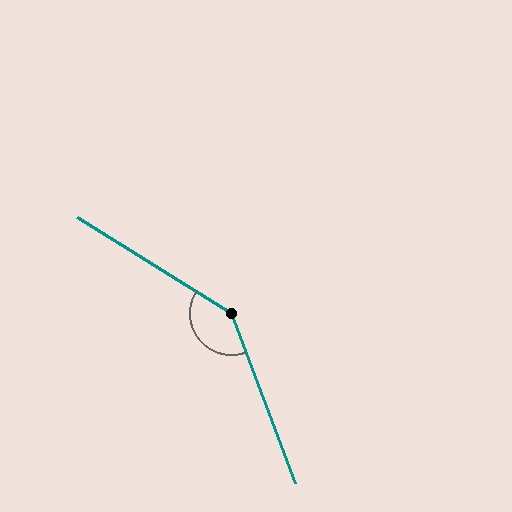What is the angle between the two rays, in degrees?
Approximately 142 degrees.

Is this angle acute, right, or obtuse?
It is obtuse.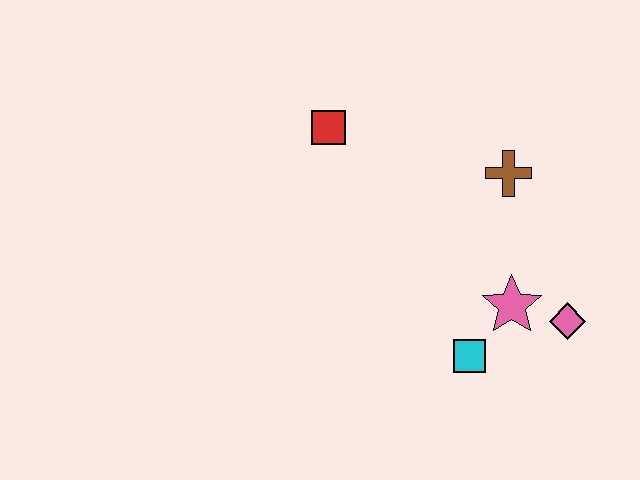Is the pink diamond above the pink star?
No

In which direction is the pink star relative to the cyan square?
The pink star is above the cyan square.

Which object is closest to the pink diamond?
The pink star is closest to the pink diamond.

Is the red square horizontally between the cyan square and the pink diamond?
No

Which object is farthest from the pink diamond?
The red square is farthest from the pink diamond.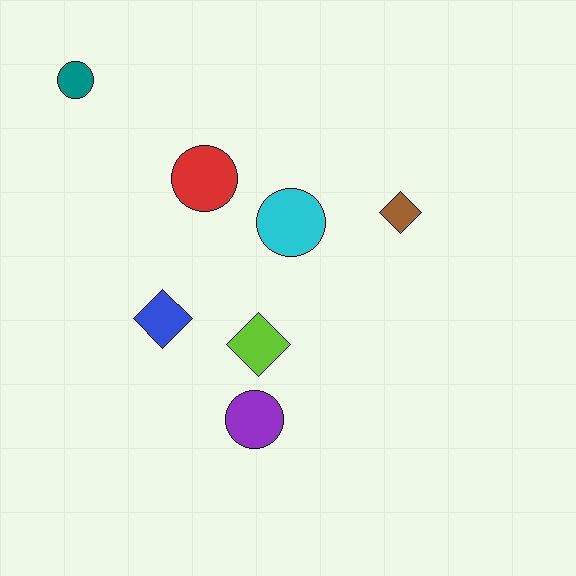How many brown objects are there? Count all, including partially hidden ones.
There is 1 brown object.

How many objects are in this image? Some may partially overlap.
There are 7 objects.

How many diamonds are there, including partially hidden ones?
There are 3 diamonds.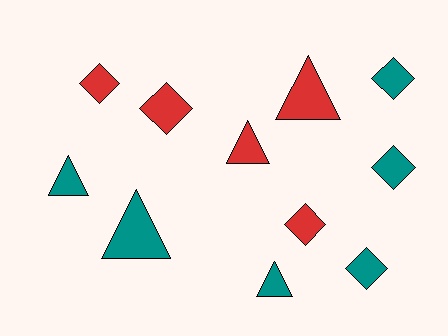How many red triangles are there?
There are 2 red triangles.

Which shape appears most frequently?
Diamond, with 6 objects.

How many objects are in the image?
There are 11 objects.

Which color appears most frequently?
Teal, with 6 objects.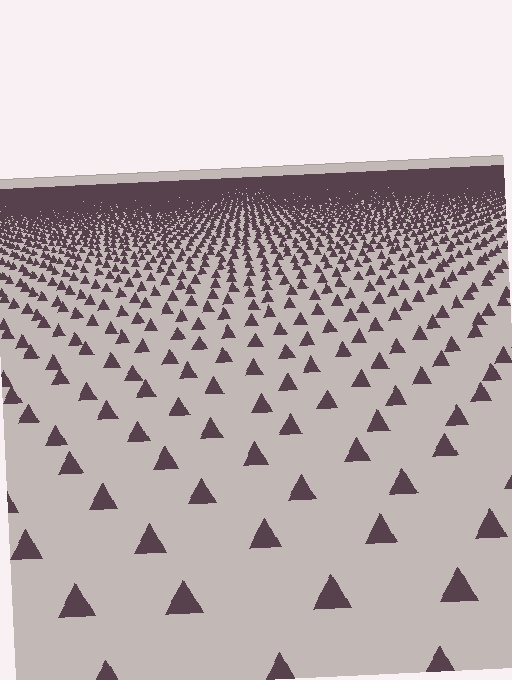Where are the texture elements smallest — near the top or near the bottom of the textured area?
Near the top.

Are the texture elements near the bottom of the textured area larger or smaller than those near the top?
Larger. Near the bottom, elements are closer to the viewer and appear at a bigger on-screen size.